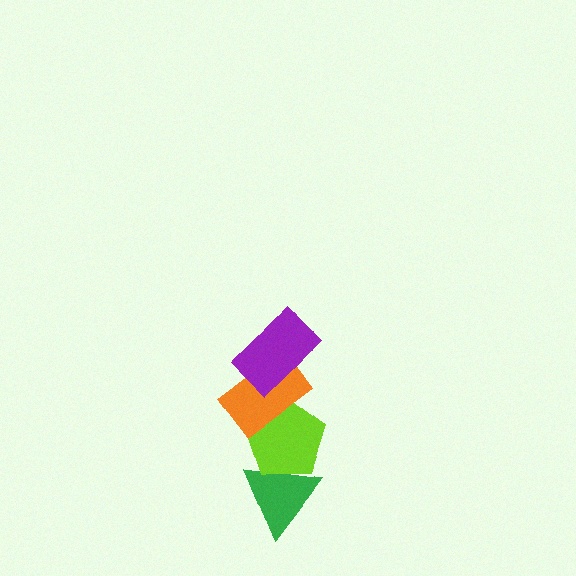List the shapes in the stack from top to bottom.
From top to bottom: the purple rectangle, the orange rectangle, the lime pentagon, the green triangle.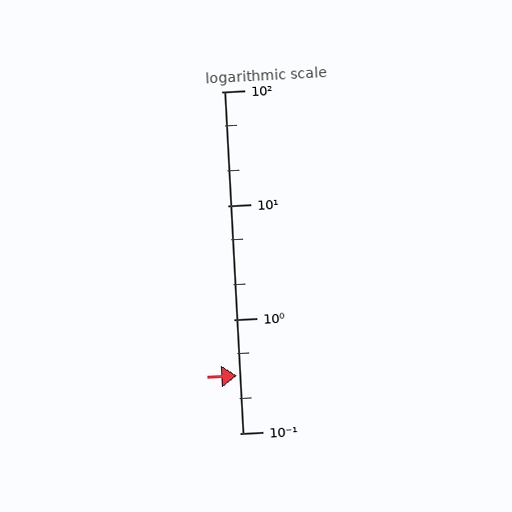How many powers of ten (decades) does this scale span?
The scale spans 3 decades, from 0.1 to 100.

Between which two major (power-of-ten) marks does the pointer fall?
The pointer is between 0.1 and 1.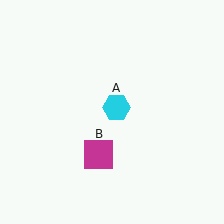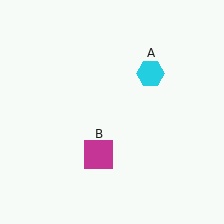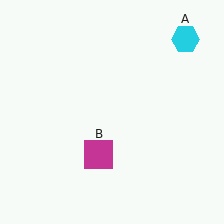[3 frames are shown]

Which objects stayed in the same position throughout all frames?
Magenta square (object B) remained stationary.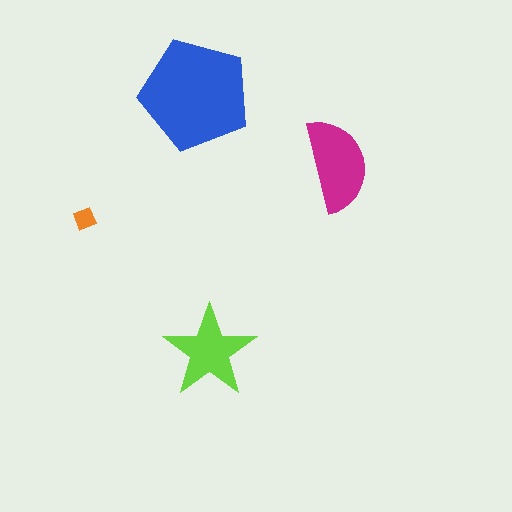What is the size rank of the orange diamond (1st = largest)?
4th.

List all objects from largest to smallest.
The blue pentagon, the magenta semicircle, the lime star, the orange diamond.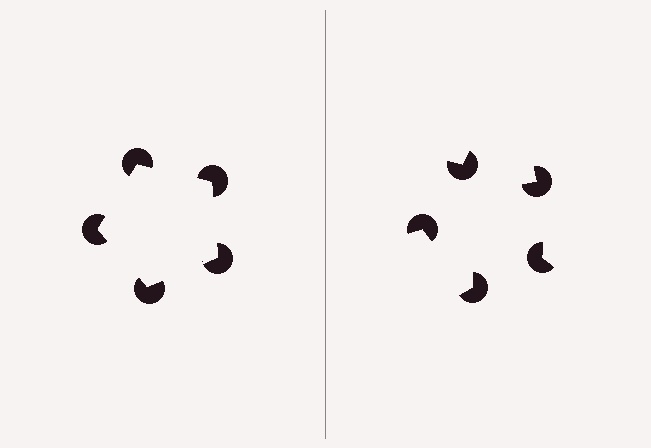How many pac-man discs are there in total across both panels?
10 — 5 on each side.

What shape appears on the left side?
An illusory pentagon.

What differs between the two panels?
The pac-man discs are positioned identically on both sides; only the wedge orientations differ. On the left they align to a pentagon; on the right they are misaligned.